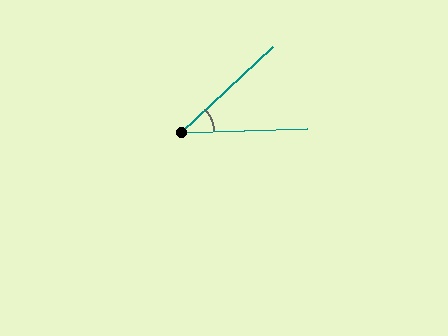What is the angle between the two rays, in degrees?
Approximately 41 degrees.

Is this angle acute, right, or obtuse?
It is acute.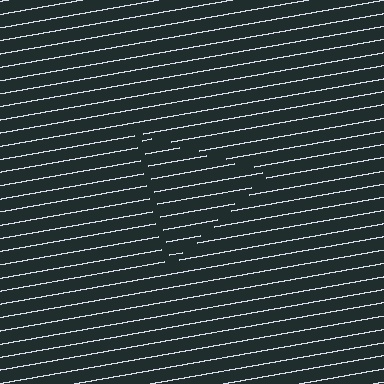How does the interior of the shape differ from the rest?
The interior of the shape contains the same grating, shifted by half a period — the contour is defined by the phase discontinuity where line-ends from the inner and outer gratings abut.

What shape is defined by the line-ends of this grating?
An illusory triangle. The interior of the shape contains the same grating, shifted by half a period — the contour is defined by the phase discontinuity where line-ends from the inner and outer gratings abut.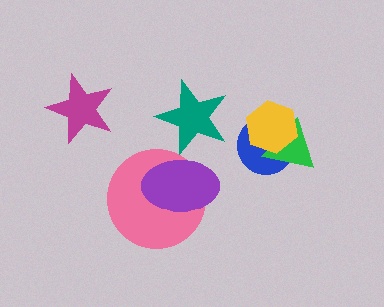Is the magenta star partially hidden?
No, no other shape covers it.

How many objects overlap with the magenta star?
0 objects overlap with the magenta star.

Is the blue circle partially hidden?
Yes, it is partially covered by another shape.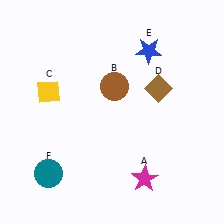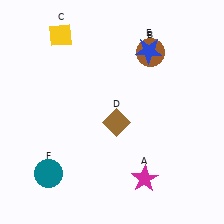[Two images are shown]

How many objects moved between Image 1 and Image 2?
3 objects moved between the two images.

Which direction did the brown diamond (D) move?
The brown diamond (D) moved left.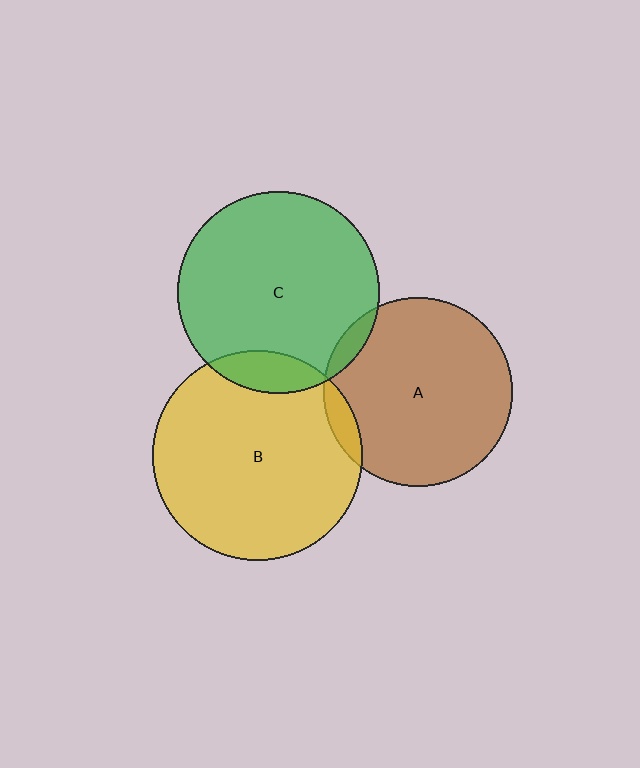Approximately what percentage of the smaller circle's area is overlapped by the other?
Approximately 5%.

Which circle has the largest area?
Circle B (yellow).